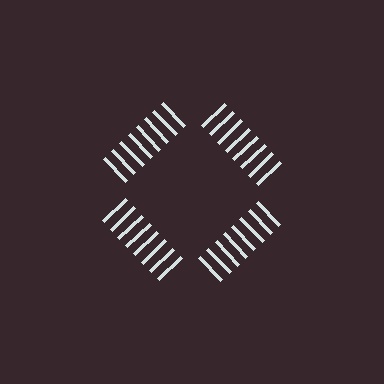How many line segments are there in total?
32 — 8 along each of the 4 edges.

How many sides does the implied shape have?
4 sides — the line-ends trace a square.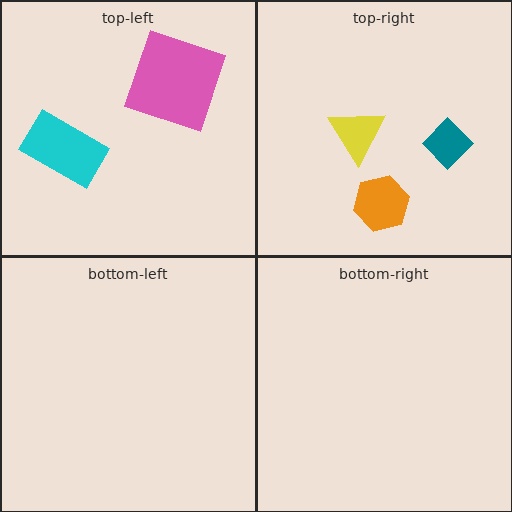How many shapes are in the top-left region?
2.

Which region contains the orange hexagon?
The top-right region.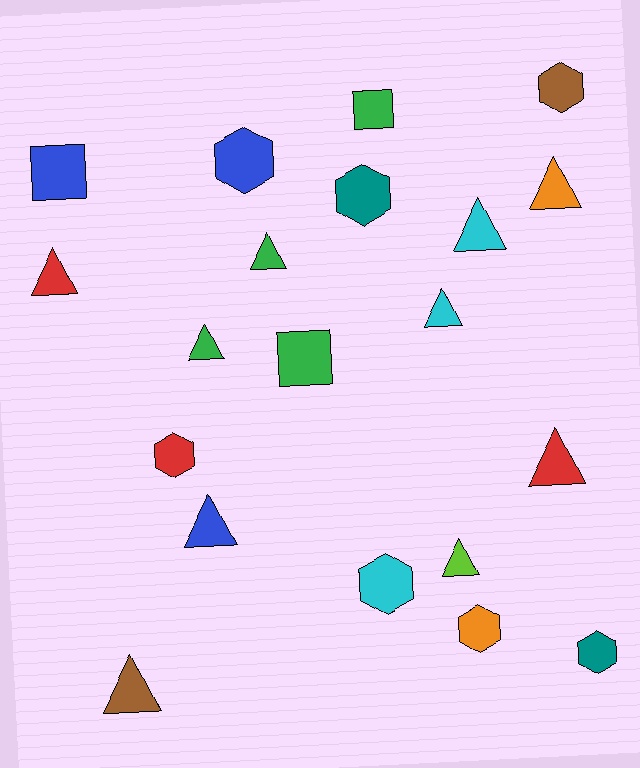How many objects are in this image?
There are 20 objects.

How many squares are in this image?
There are 3 squares.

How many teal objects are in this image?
There are 2 teal objects.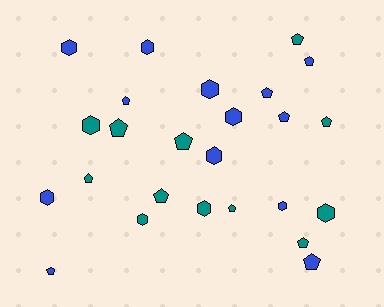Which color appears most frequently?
Blue, with 13 objects.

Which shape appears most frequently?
Pentagon, with 14 objects.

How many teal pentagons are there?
There are 8 teal pentagons.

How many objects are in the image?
There are 25 objects.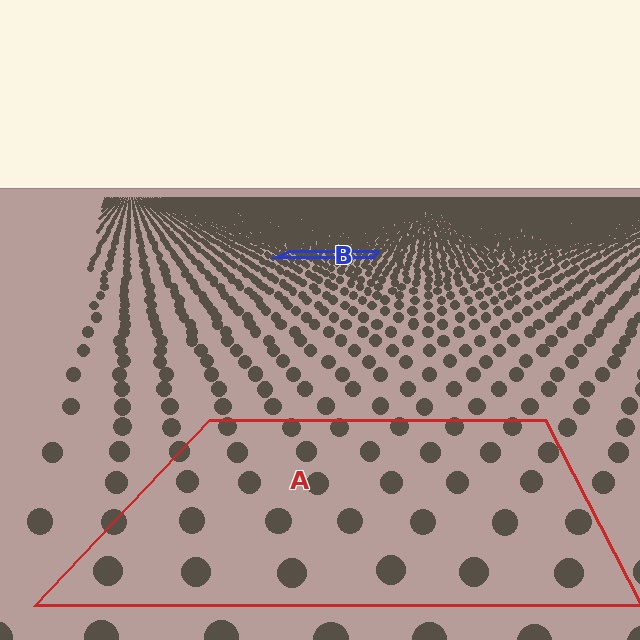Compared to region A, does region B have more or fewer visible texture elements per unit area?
Region B has more texture elements per unit area — they are packed more densely because it is farther away.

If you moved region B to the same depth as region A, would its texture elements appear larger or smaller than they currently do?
They would appear larger. At a closer depth, the same texture elements are projected at a bigger on-screen size.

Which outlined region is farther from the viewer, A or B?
Region B is farther from the viewer — the texture elements inside it appear smaller and more densely packed.